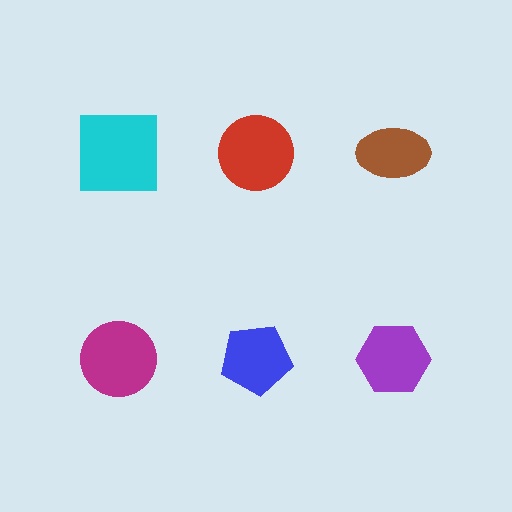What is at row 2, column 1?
A magenta circle.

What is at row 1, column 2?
A red circle.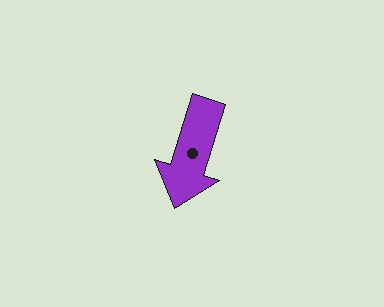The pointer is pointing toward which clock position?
Roughly 7 o'clock.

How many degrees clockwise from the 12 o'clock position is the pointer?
Approximately 198 degrees.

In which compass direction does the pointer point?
South.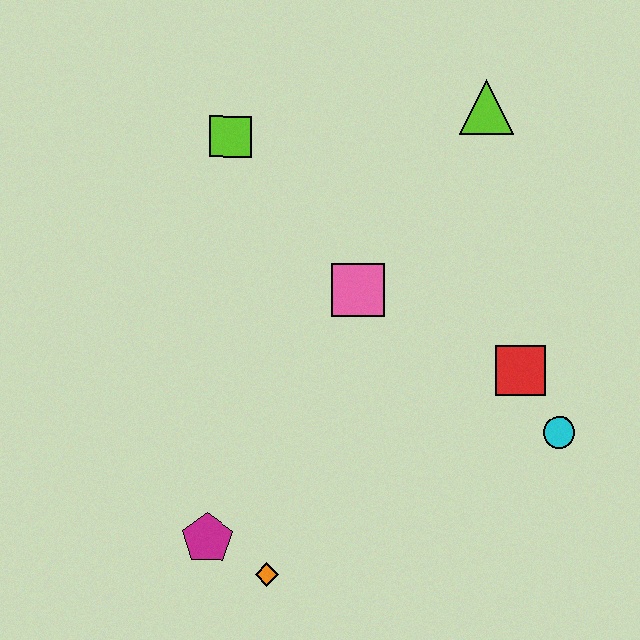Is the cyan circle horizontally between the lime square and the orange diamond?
No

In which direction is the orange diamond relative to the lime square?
The orange diamond is below the lime square.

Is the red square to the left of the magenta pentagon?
No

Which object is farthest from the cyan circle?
The lime square is farthest from the cyan circle.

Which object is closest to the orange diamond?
The magenta pentagon is closest to the orange diamond.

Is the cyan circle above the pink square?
No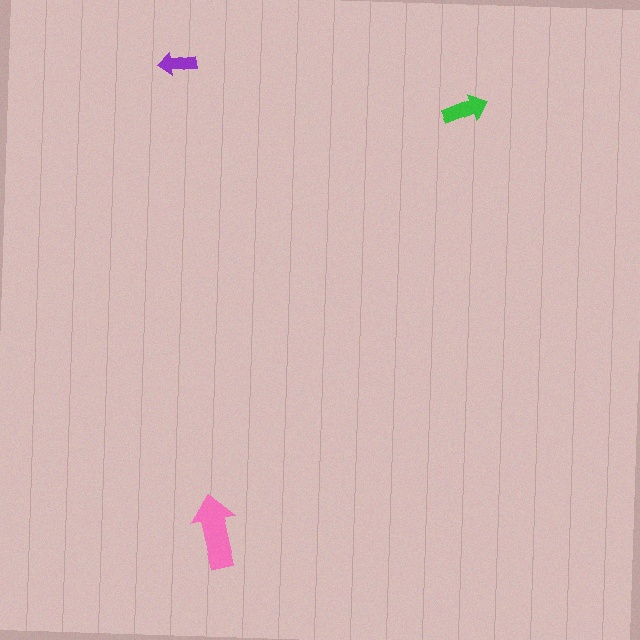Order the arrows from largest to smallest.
the pink one, the green one, the purple one.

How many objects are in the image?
There are 3 objects in the image.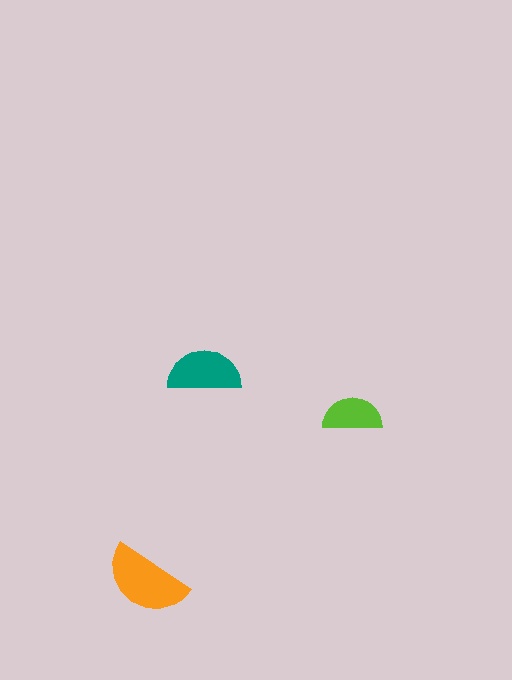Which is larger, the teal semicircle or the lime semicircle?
The teal one.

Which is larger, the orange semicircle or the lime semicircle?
The orange one.